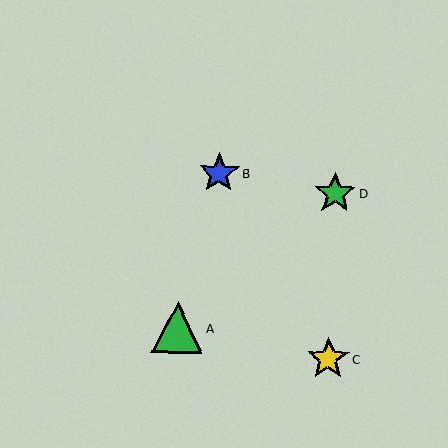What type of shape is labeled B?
Shape B is a blue star.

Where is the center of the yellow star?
The center of the yellow star is at (328, 359).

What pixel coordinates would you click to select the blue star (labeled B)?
Click at (219, 173) to select the blue star B.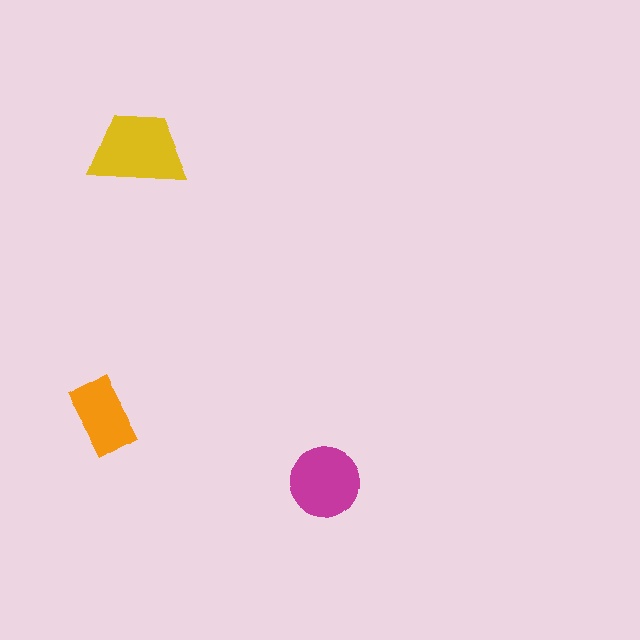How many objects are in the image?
There are 3 objects in the image.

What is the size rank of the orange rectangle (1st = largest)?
3rd.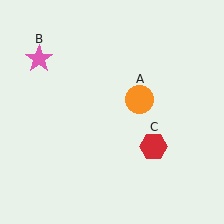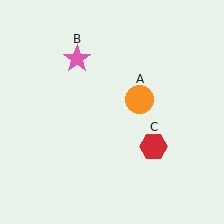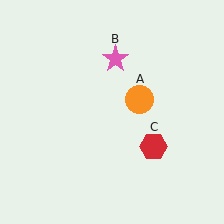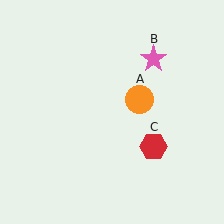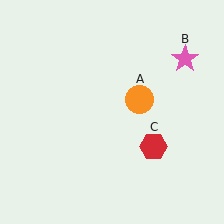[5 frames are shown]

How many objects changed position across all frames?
1 object changed position: pink star (object B).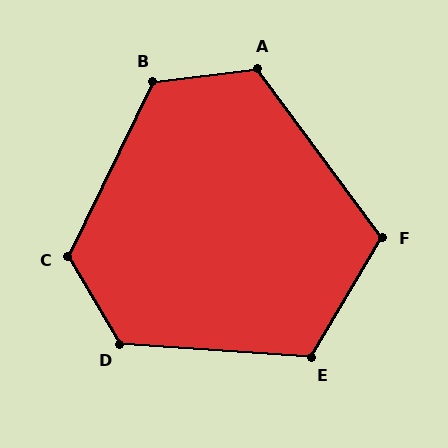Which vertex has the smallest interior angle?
F, at approximately 113 degrees.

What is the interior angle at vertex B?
Approximately 123 degrees (obtuse).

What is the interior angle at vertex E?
Approximately 117 degrees (obtuse).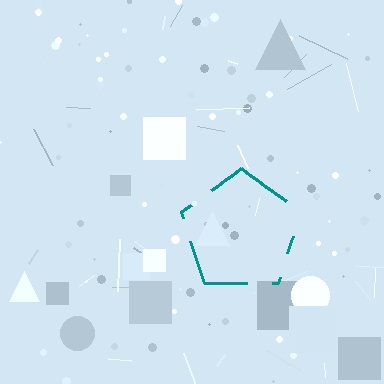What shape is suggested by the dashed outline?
The dashed outline suggests a pentagon.